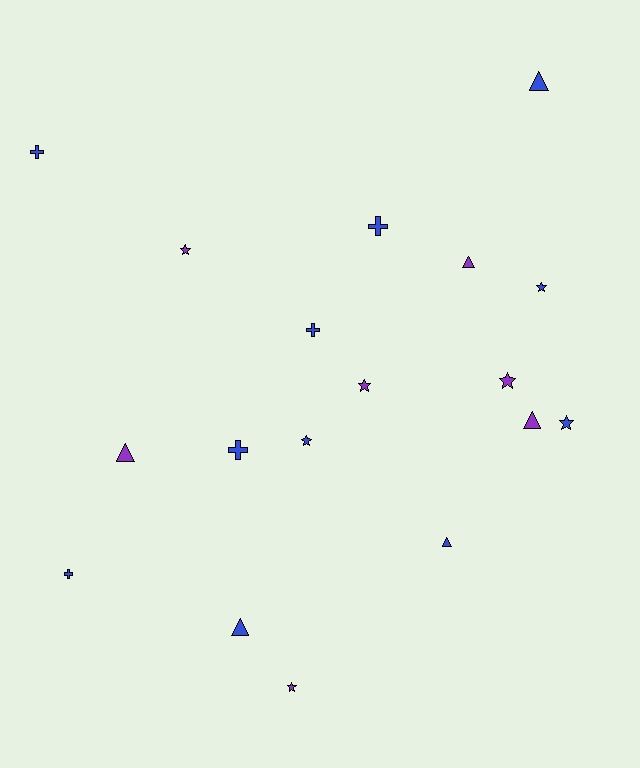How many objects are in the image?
There are 18 objects.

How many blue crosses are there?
There are 5 blue crosses.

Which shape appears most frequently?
Star, with 7 objects.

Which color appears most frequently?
Blue, with 11 objects.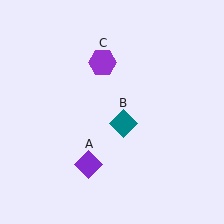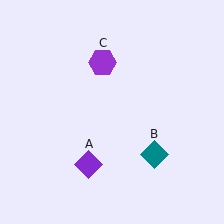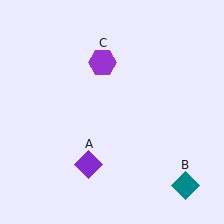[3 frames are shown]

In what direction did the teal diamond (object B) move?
The teal diamond (object B) moved down and to the right.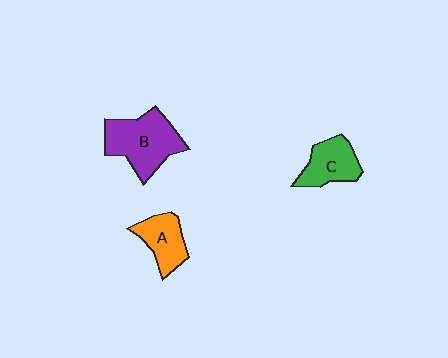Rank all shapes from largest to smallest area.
From largest to smallest: B (purple), C (green), A (orange).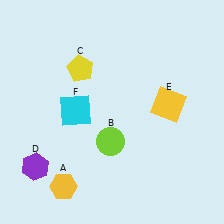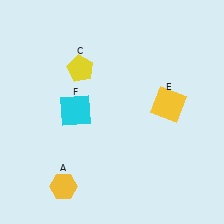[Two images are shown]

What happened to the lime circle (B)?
The lime circle (B) was removed in Image 2. It was in the bottom-left area of Image 1.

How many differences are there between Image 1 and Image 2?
There are 2 differences between the two images.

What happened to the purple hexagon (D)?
The purple hexagon (D) was removed in Image 2. It was in the bottom-left area of Image 1.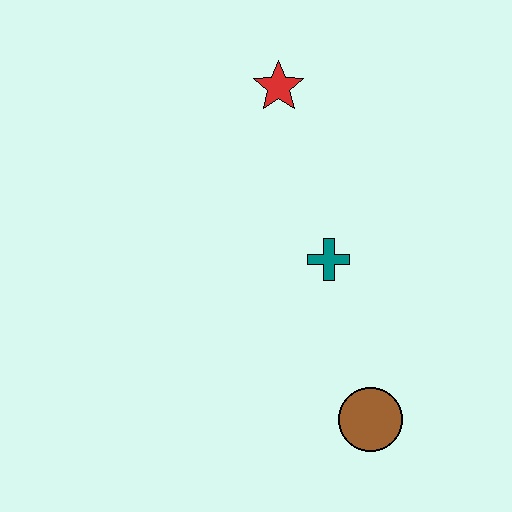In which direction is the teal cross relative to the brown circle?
The teal cross is above the brown circle.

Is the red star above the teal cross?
Yes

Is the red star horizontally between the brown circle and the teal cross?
No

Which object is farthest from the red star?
The brown circle is farthest from the red star.